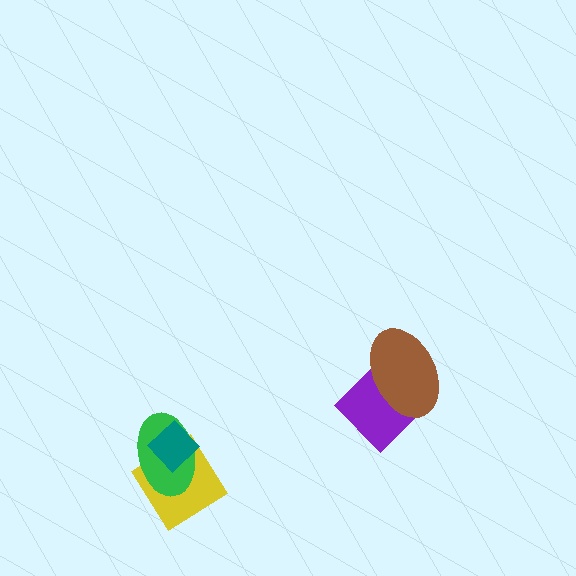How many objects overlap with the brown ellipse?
1 object overlaps with the brown ellipse.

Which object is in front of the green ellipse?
The teal diamond is in front of the green ellipse.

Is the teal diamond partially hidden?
No, no other shape covers it.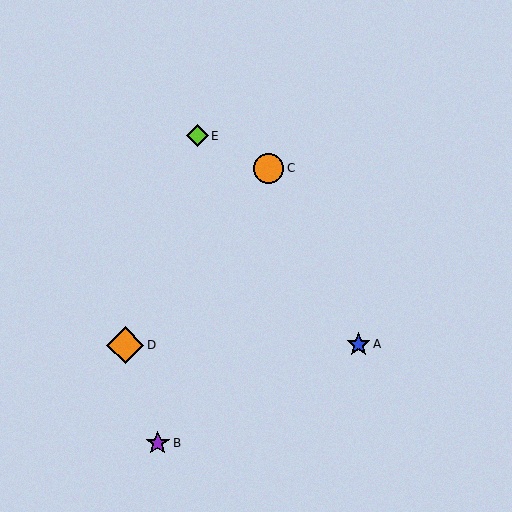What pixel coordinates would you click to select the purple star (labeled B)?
Click at (158, 443) to select the purple star B.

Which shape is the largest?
The orange diamond (labeled D) is the largest.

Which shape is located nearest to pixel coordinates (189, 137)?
The lime diamond (labeled E) at (197, 136) is nearest to that location.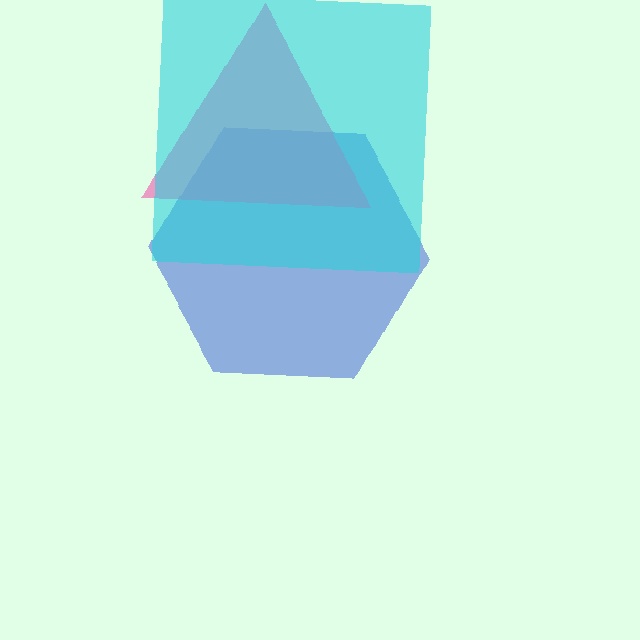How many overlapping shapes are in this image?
There are 3 overlapping shapes in the image.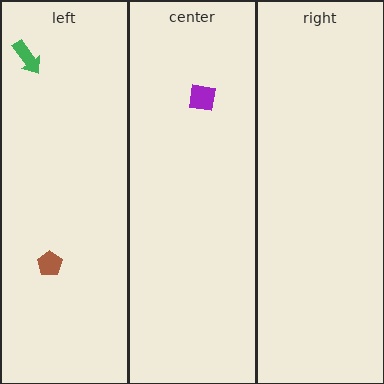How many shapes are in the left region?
2.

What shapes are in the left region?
The brown pentagon, the green arrow.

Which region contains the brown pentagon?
The left region.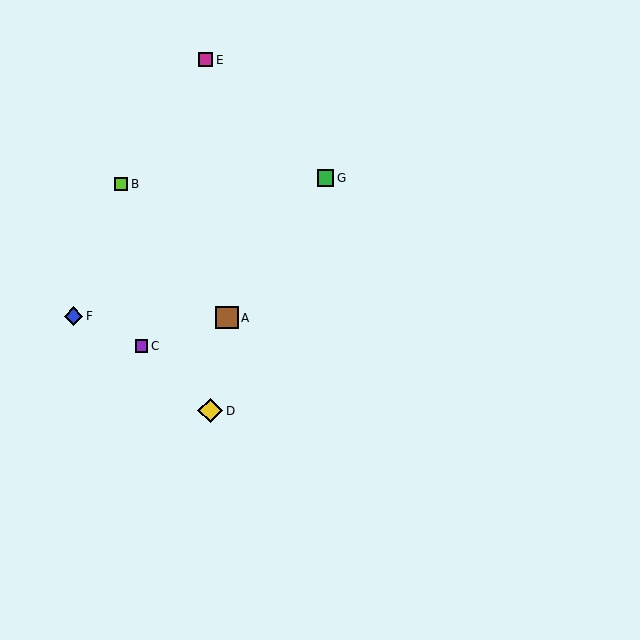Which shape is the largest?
The yellow diamond (labeled D) is the largest.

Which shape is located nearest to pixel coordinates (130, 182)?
The lime square (labeled B) at (121, 184) is nearest to that location.